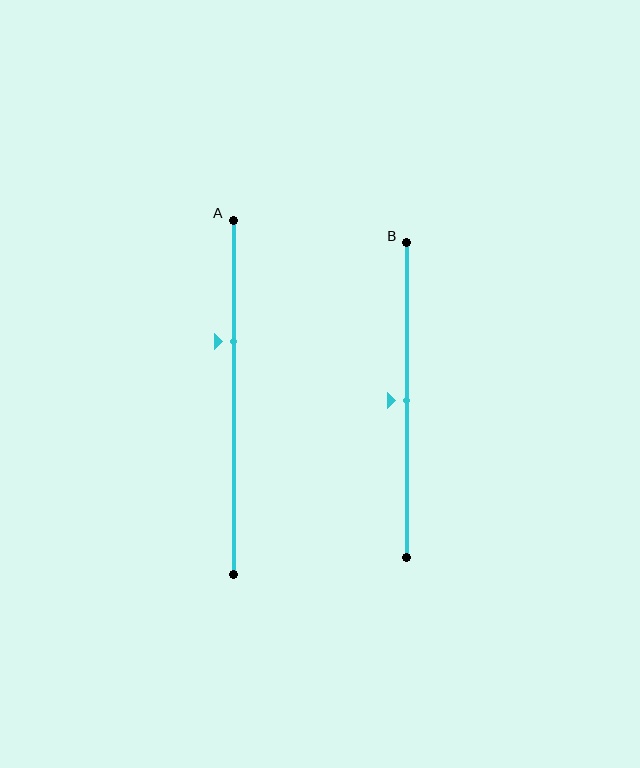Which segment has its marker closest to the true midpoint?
Segment B has its marker closest to the true midpoint.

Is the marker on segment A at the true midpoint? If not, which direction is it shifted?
No, the marker on segment A is shifted upward by about 16% of the segment length.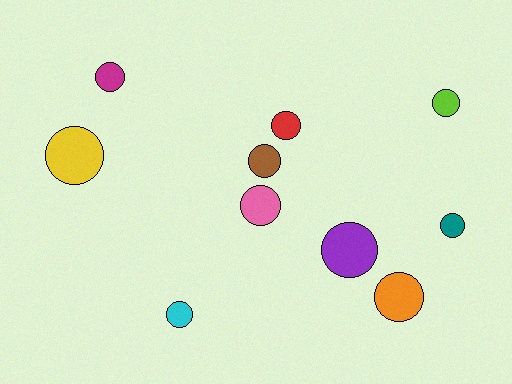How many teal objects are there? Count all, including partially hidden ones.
There is 1 teal object.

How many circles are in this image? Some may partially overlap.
There are 10 circles.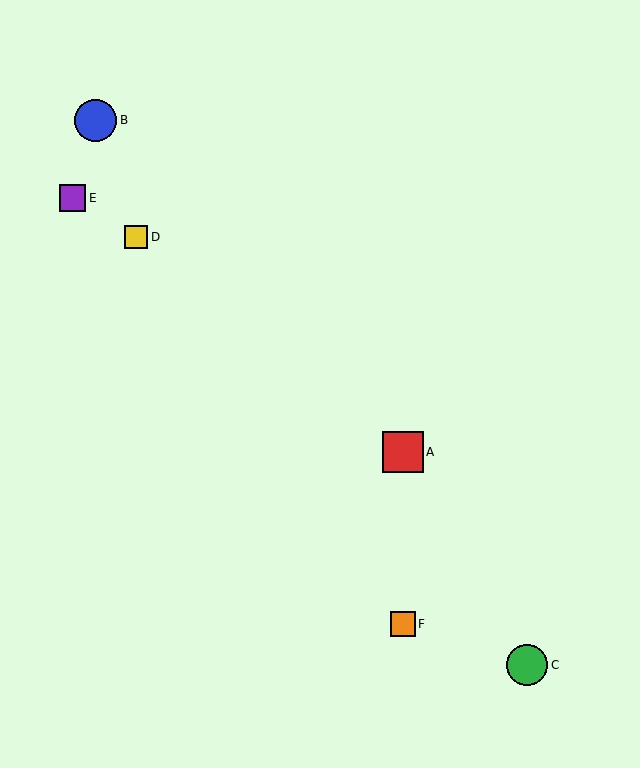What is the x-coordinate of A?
Object A is at x≈403.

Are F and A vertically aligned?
Yes, both are at x≈403.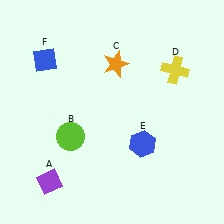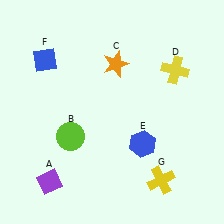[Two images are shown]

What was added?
A yellow cross (G) was added in Image 2.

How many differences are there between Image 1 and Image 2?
There is 1 difference between the two images.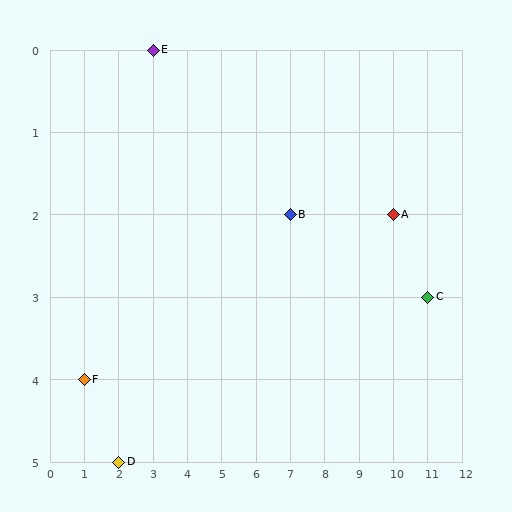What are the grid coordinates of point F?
Point F is at grid coordinates (1, 4).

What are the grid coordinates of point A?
Point A is at grid coordinates (10, 2).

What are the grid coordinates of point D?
Point D is at grid coordinates (2, 5).